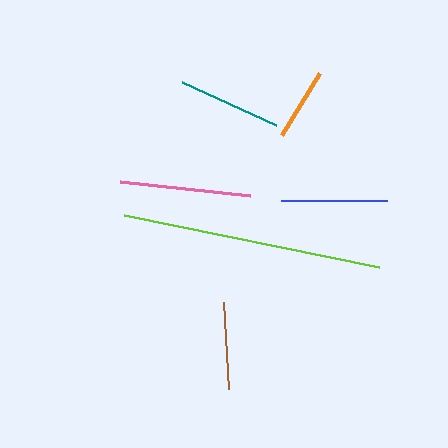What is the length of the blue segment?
The blue segment is approximately 106 pixels long.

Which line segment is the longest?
The lime line is the longest at approximately 260 pixels.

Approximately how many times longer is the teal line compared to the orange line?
The teal line is approximately 1.4 times the length of the orange line.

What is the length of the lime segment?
The lime segment is approximately 260 pixels long.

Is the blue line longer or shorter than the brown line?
The blue line is longer than the brown line.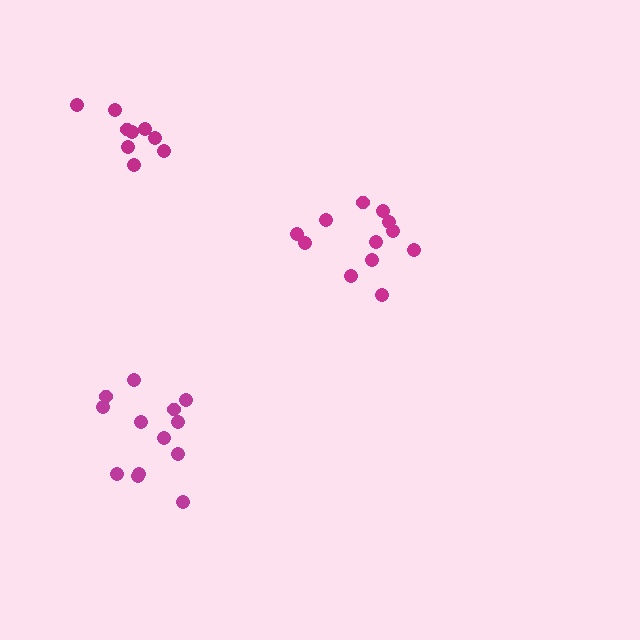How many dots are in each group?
Group 1: 9 dots, Group 2: 12 dots, Group 3: 13 dots (34 total).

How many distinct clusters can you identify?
There are 3 distinct clusters.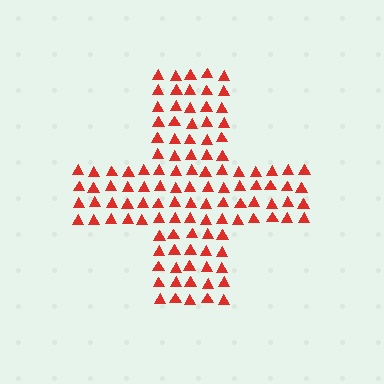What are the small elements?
The small elements are triangles.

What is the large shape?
The large shape is a cross.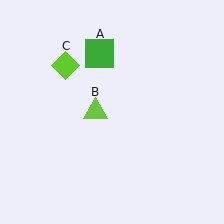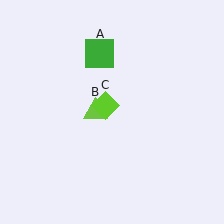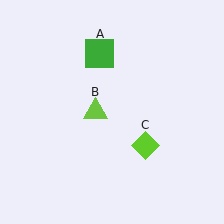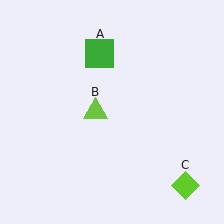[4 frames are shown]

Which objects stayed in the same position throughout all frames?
Green square (object A) and lime triangle (object B) remained stationary.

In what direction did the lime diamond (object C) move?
The lime diamond (object C) moved down and to the right.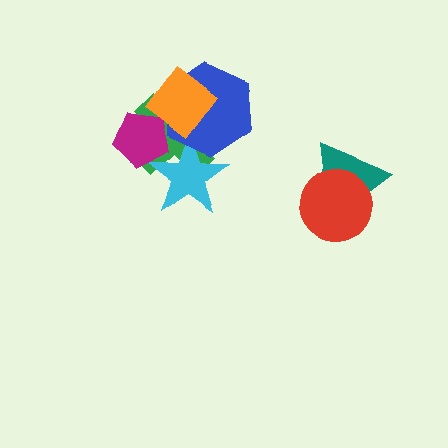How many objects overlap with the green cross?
4 objects overlap with the green cross.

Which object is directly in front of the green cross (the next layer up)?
The cyan star is directly in front of the green cross.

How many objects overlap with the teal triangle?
1 object overlaps with the teal triangle.